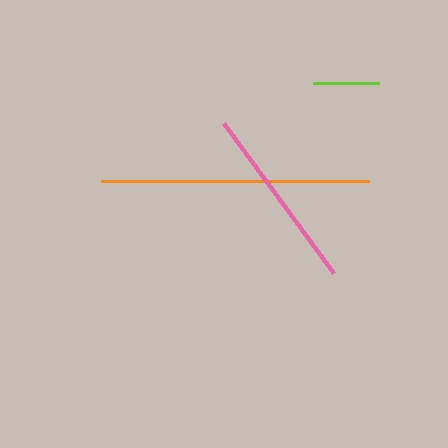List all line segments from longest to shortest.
From longest to shortest: orange, pink, lime.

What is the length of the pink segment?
The pink segment is approximately 185 pixels long.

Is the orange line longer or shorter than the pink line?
The orange line is longer than the pink line.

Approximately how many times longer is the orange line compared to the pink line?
The orange line is approximately 1.4 times the length of the pink line.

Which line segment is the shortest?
The lime line is the shortest at approximately 66 pixels.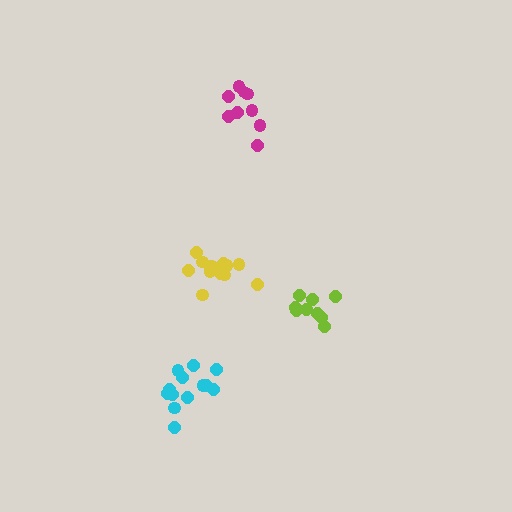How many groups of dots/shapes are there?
There are 4 groups.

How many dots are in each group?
Group 1: 14 dots, Group 2: 13 dots, Group 3: 9 dots, Group 4: 9 dots (45 total).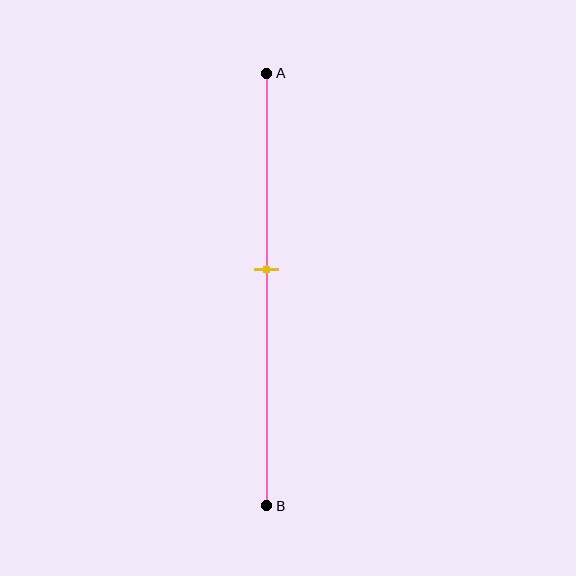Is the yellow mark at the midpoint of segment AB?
No, the mark is at about 45% from A, not at the 50% midpoint.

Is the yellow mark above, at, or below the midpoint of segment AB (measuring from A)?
The yellow mark is above the midpoint of segment AB.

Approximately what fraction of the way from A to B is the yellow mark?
The yellow mark is approximately 45% of the way from A to B.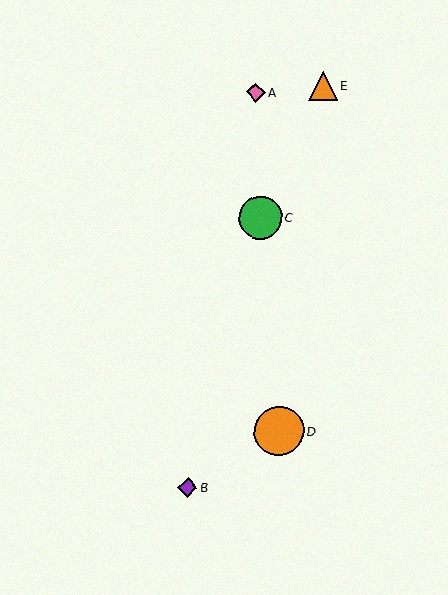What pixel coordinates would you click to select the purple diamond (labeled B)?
Click at (188, 488) to select the purple diamond B.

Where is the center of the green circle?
The center of the green circle is at (260, 218).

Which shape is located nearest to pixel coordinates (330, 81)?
The orange triangle (labeled E) at (323, 86) is nearest to that location.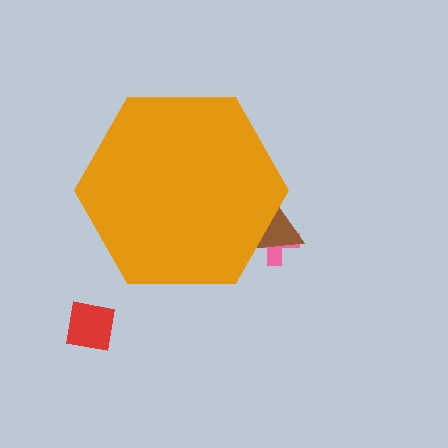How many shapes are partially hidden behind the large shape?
2 shapes are partially hidden.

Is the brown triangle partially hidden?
Yes, the brown triangle is partially hidden behind the orange hexagon.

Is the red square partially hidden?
No, the red square is fully visible.